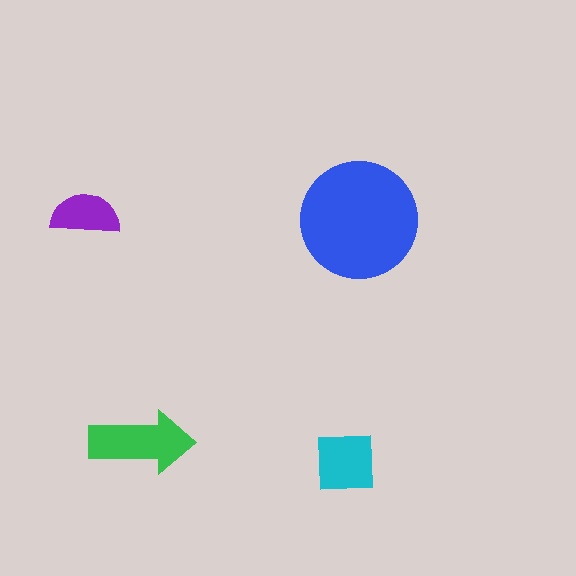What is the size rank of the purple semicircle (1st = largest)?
4th.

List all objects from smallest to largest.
The purple semicircle, the cyan square, the green arrow, the blue circle.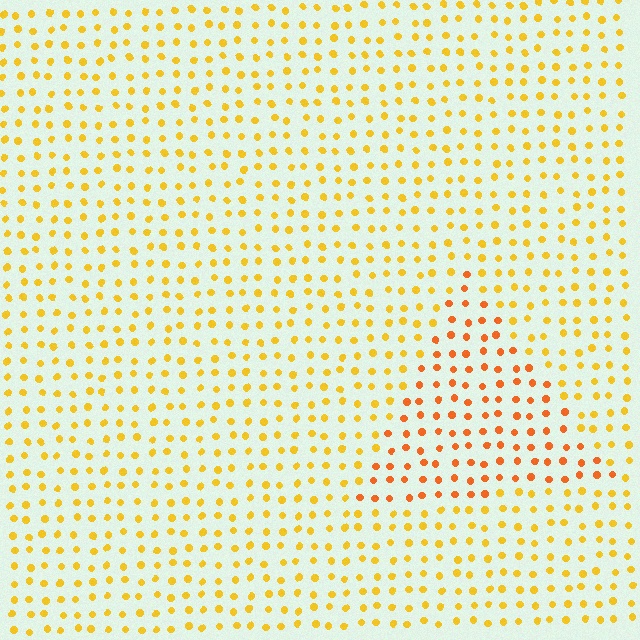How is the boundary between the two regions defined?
The boundary is defined purely by a slight shift in hue (about 27 degrees). Spacing, size, and orientation are identical on both sides.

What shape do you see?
I see a triangle.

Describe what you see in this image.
The image is filled with small yellow elements in a uniform arrangement. A triangle-shaped region is visible where the elements are tinted to a slightly different hue, forming a subtle color boundary.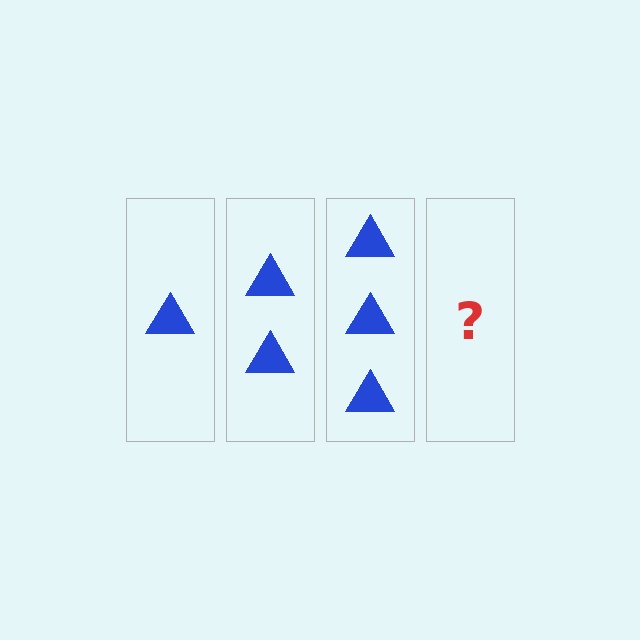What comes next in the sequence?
The next element should be 4 triangles.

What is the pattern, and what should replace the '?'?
The pattern is that each step adds one more triangle. The '?' should be 4 triangles.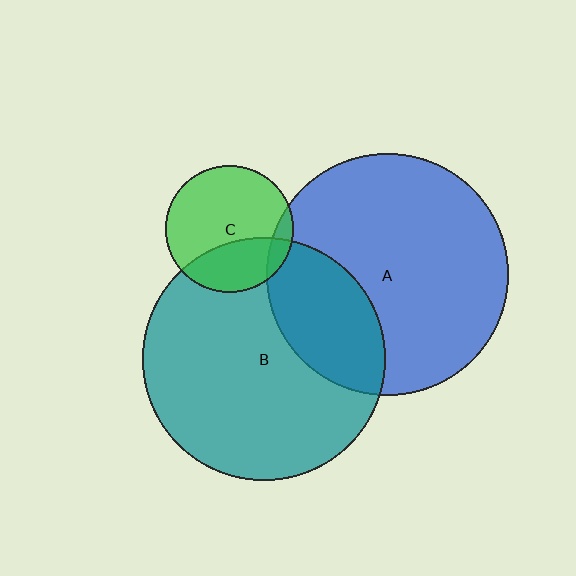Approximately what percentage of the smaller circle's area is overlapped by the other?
Approximately 10%.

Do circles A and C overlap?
Yes.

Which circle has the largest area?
Circle B (teal).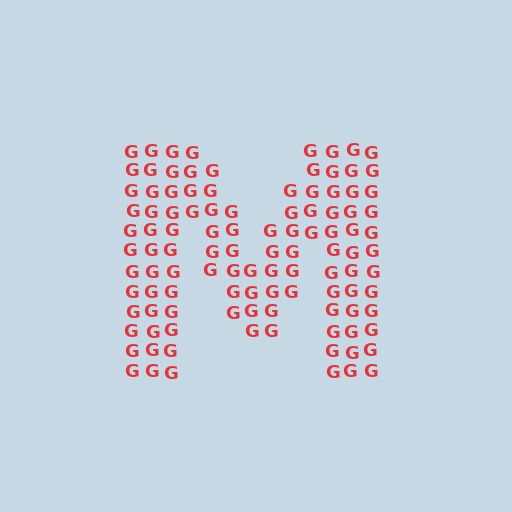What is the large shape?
The large shape is the letter M.